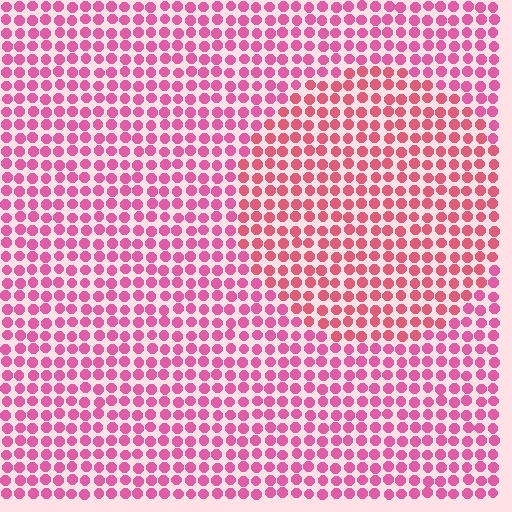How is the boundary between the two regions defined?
The boundary is defined purely by a slight shift in hue (about 21 degrees). Spacing, size, and orientation are identical on both sides.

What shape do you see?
I see a circle.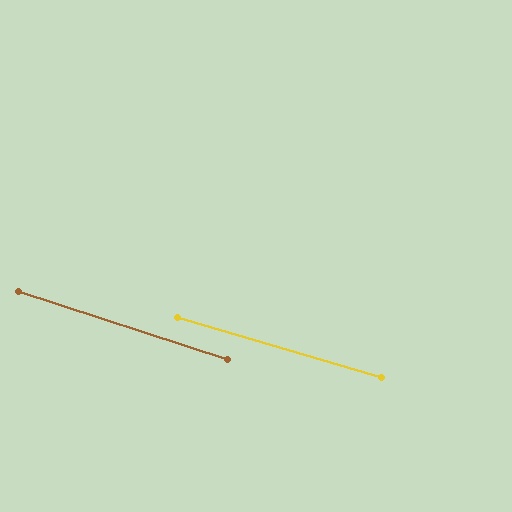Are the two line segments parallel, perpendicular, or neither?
Parallel — their directions differ by only 1.6°.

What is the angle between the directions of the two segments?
Approximately 2 degrees.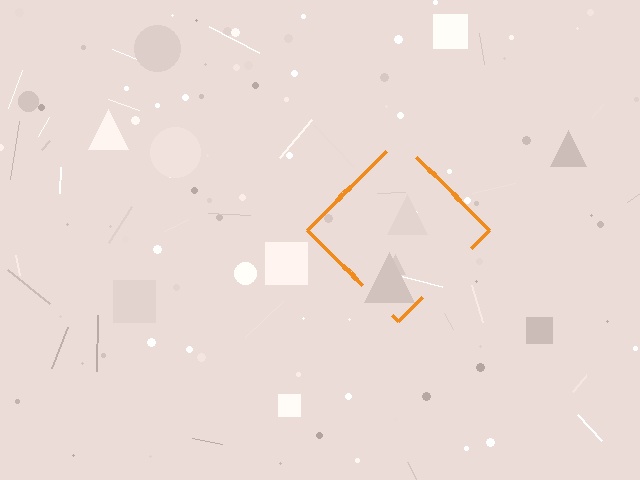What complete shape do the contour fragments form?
The contour fragments form a diamond.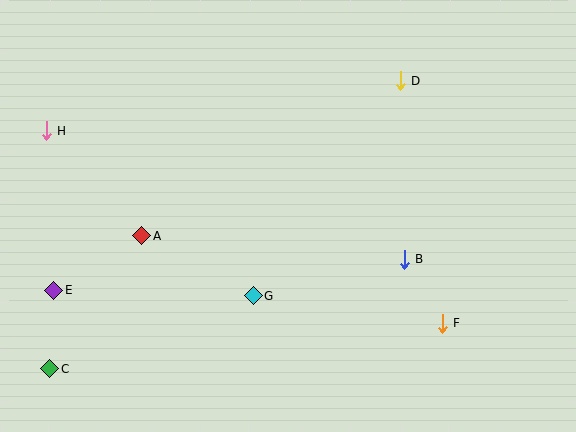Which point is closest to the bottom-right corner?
Point F is closest to the bottom-right corner.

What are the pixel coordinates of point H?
Point H is at (46, 131).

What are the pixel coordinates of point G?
Point G is at (253, 296).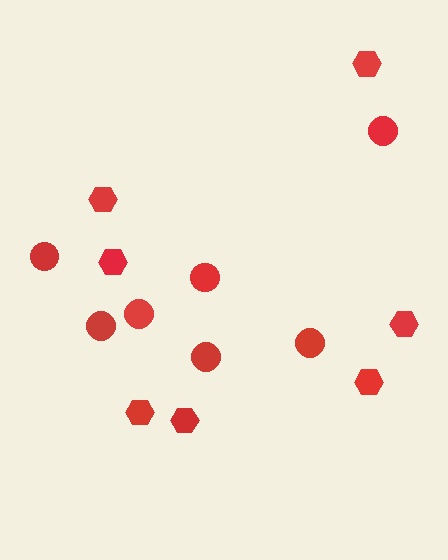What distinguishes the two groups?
There are 2 groups: one group of hexagons (7) and one group of circles (7).